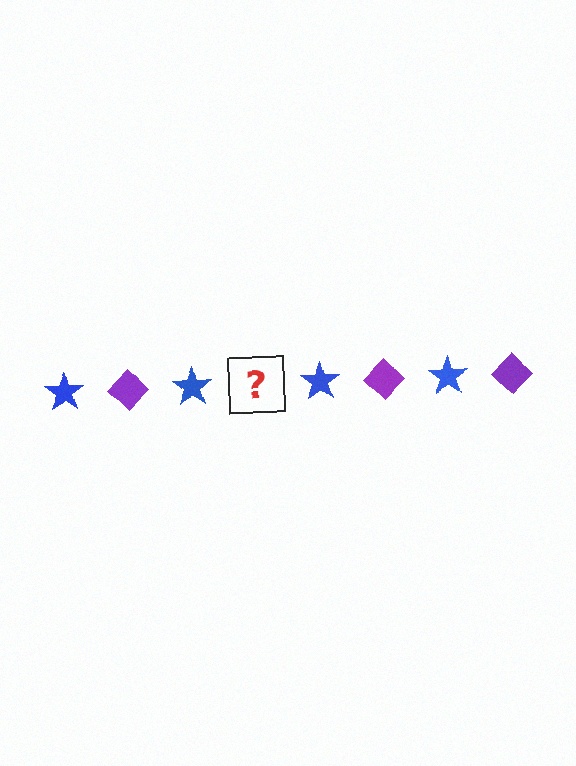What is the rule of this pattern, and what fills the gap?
The rule is that the pattern alternates between blue star and purple diamond. The gap should be filled with a purple diamond.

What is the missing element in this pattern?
The missing element is a purple diamond.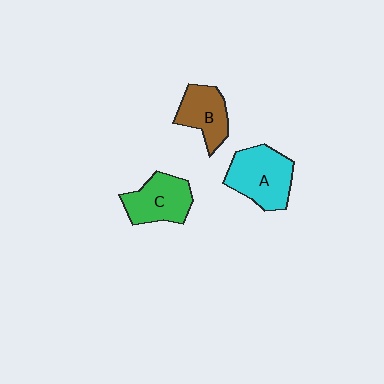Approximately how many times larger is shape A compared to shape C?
Approximately 1.2 times.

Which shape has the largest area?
Shape A (cyan).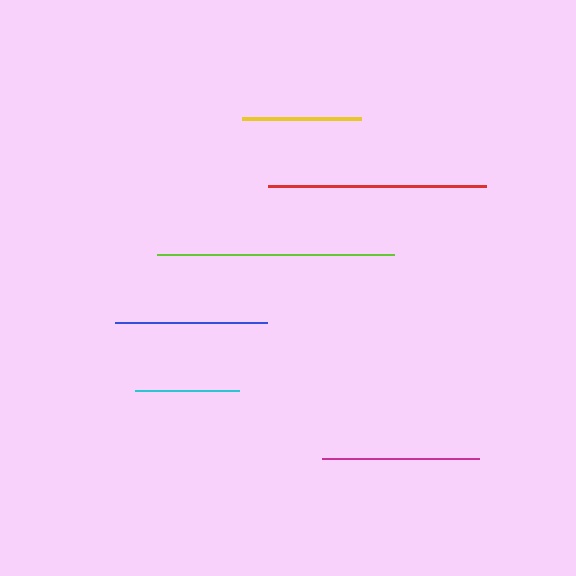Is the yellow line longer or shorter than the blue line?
The blue line is longer than the yellow line.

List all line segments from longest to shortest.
From longest to shortest: lime, red, magenta, blue, yellow, cyan.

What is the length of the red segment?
The red segment is approximately 218 pixels long.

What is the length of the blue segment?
The blue segment is approximately 152 pixels long.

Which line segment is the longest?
The lime line is the longest at approximately 237 pixels.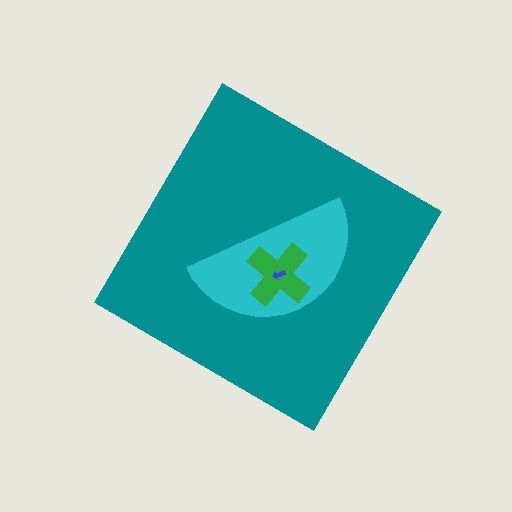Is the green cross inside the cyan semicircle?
Yes.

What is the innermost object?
The blue arrow.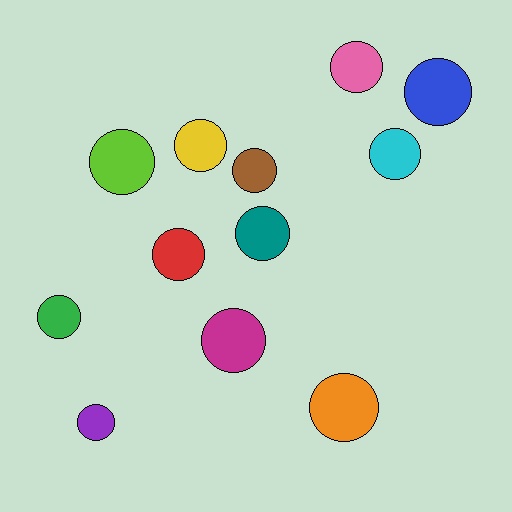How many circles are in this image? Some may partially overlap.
There are 12 circles.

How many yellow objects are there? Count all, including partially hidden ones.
There is 1 yellow object.